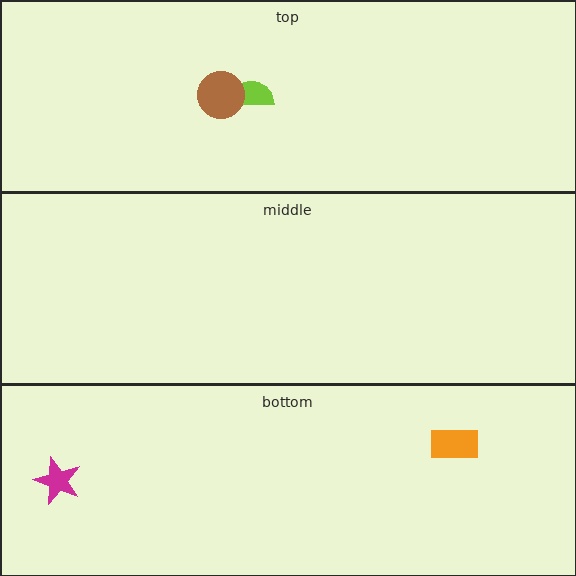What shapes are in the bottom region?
The orange rectangle, the magenta star.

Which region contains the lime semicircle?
The top region.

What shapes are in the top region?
The lime semicircle, the brown circle.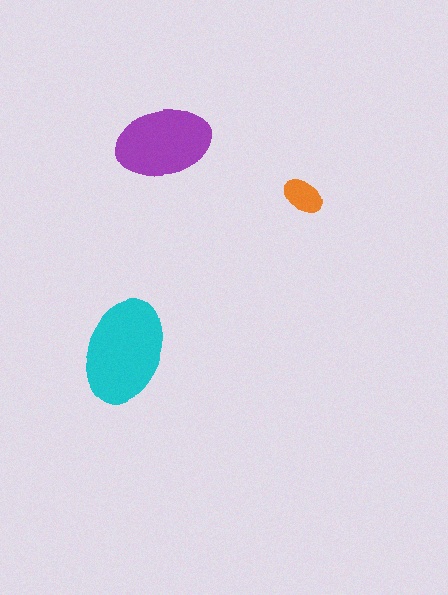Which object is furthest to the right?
The orange ellipse is rightmost.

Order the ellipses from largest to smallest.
the cyan one, the purple one, the orange one.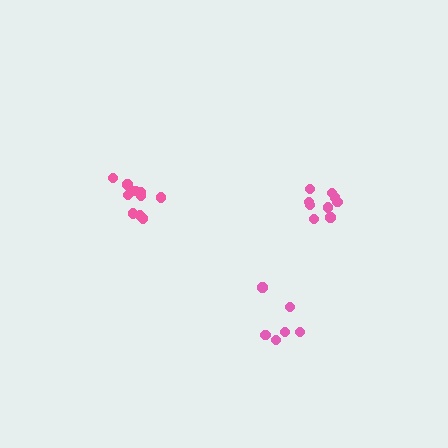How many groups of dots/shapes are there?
There are 3 groups.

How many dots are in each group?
Group 1: 10 dots, Group 2: 9 dots, Group 3: 6 dots (25 total).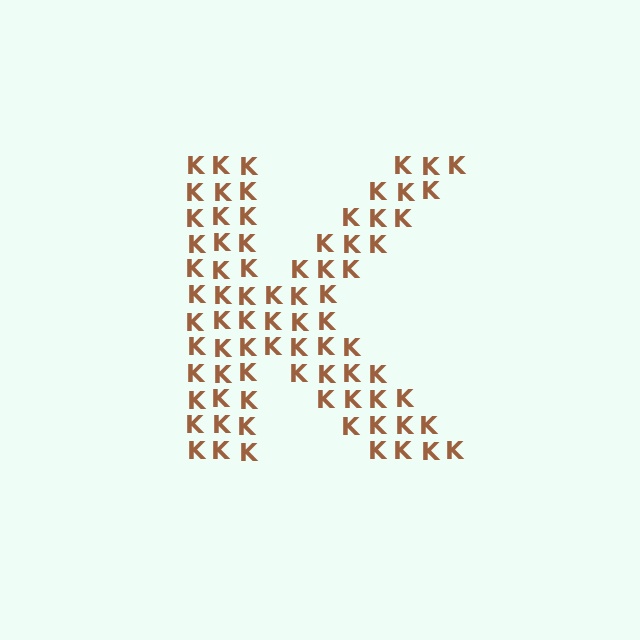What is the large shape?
The large shape is the letter K.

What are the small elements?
The small elements are letter K's.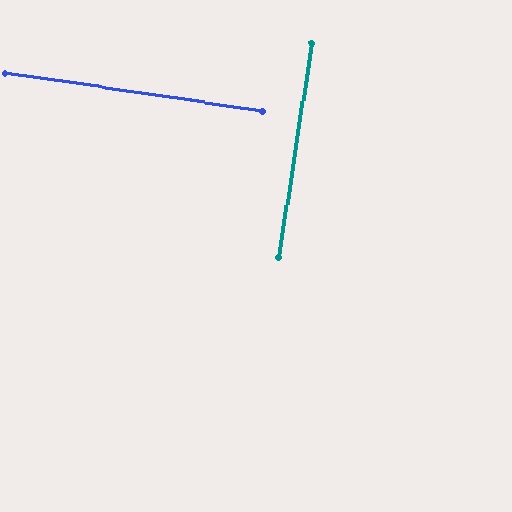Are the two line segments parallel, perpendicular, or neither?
Perpendicular — they meet at approximately 90°.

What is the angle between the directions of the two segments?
Approximately 90 degrees.